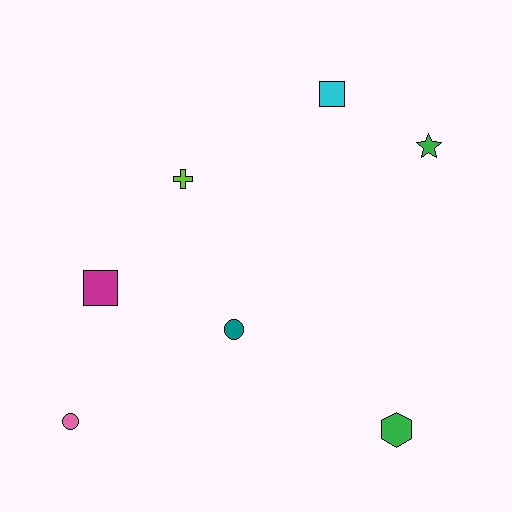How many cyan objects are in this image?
There is 1 cyan object.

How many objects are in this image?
There are 7 objects.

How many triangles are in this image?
There are no triangles.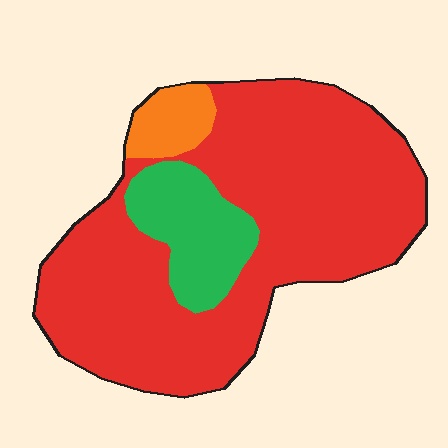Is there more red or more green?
Red.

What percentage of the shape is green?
Green covers 15% of the shape.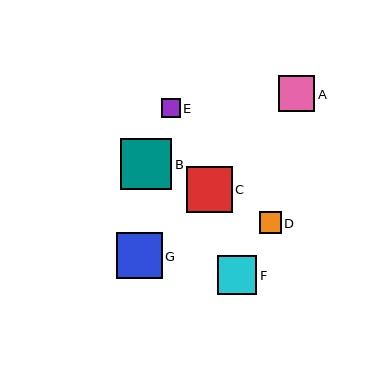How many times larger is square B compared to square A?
Square B is approximately 1.4 times the size of square A.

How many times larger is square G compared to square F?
Square G is approximately 1.2 times the size of square F.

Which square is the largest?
Square B is the largest with a size of approximately 51 pixels.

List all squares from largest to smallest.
From largest to smallest: B, C, G, F, A, D, E.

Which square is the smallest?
Square E is the smallest with a size of approximately 19 pixels.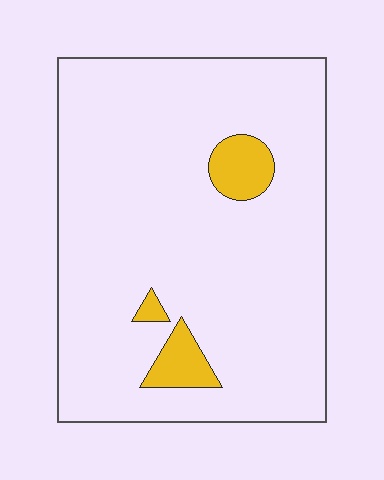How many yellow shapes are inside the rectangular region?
3.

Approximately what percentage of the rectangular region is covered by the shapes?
Approximately 5%.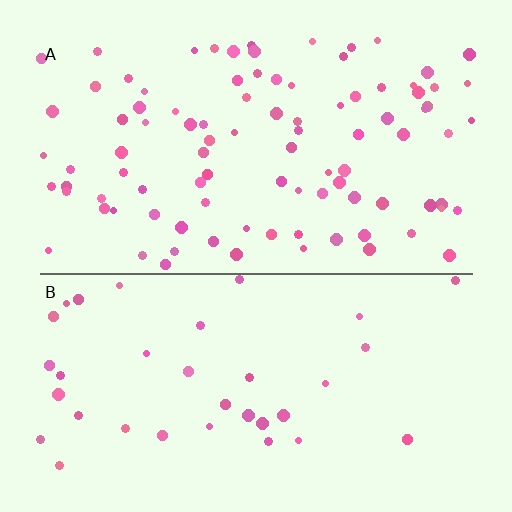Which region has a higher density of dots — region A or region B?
A (the top).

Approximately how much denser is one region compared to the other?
Approximately 2.7× — region A over region B.